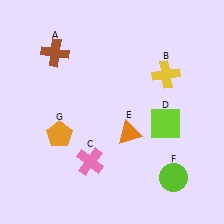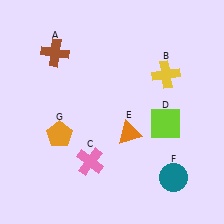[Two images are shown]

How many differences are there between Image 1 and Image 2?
There is 1 difference between the two images.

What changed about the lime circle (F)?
In Image 1, F is lime. In Image 2, it changed to teal.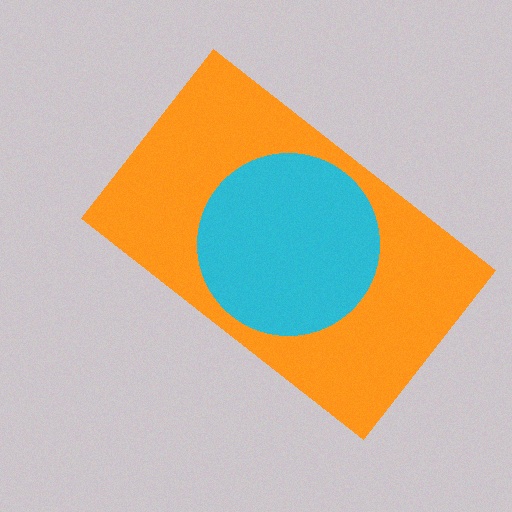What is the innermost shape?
The cyan circle.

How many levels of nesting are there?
2.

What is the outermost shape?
The orange rectangle.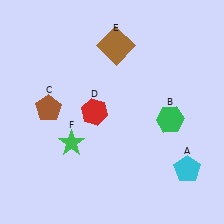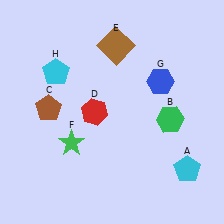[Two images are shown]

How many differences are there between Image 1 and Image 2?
There are 2 differences between the two images.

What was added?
A blue hexagon (G), a cyan pentagon (H) were added in Image 2.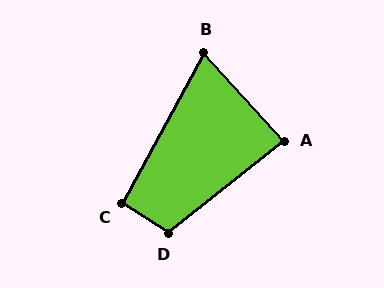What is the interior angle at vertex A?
Approximately 86 degrees (approximately right).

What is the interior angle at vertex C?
Approximately 94 degrees (approximately right).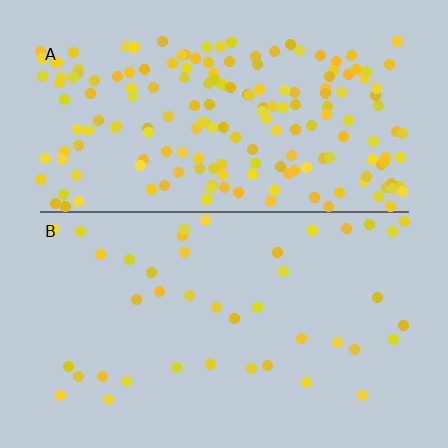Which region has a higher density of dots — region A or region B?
A (the top).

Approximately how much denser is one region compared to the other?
Approximately 4.4× — region A over region B.